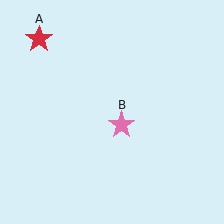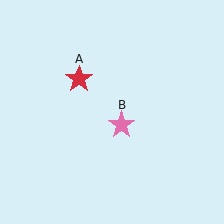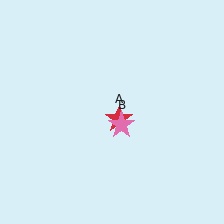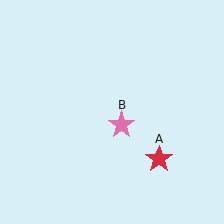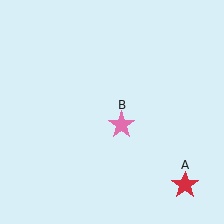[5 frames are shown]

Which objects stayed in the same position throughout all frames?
Pink star (object B) remained stationary.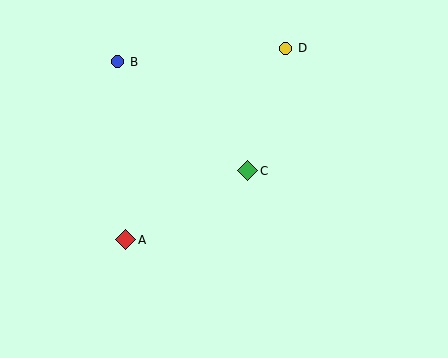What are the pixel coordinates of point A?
Point A is at (126, 240).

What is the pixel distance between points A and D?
The distance between A and D is 250 pixels.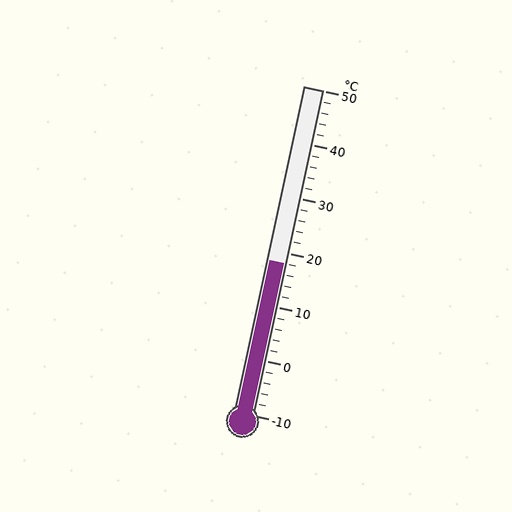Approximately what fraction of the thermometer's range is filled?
The thermometer is filled to approximately 45% of its range.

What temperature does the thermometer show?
The thermometer shows approximately 18°C.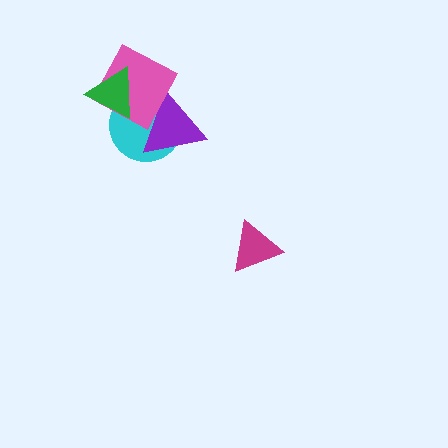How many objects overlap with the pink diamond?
3 objects overlap with the pink diamond.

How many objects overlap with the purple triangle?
2 objects overlap with the purple triangle.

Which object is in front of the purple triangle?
The pink diamond is in front of the purple triangle.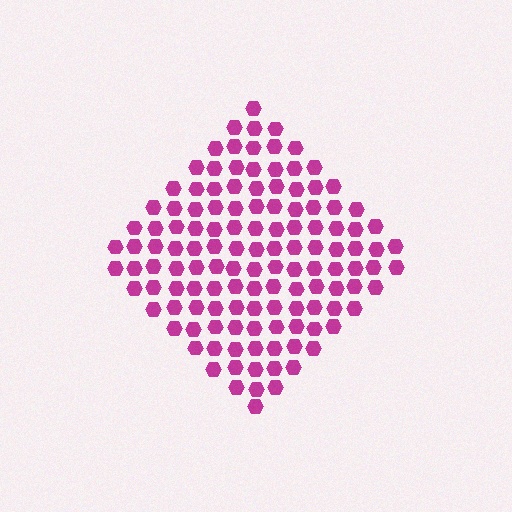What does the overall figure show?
The overall figure shows a diamond.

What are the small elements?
The small elements are hexagons.